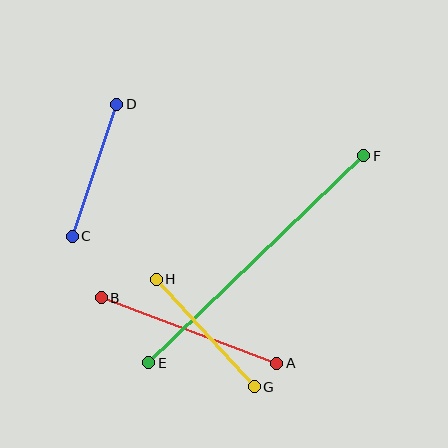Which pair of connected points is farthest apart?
Points E and F are farthest apart.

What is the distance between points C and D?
The distance is approximately 139 pixels.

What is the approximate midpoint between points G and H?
The midpoint is at approximately (205, 333) pixels.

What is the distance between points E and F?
The distance is approximately 298 pixels.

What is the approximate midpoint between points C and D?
The midpoint is at approximately (94, 170) pixels.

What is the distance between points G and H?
The distance is approximately 145 pixels.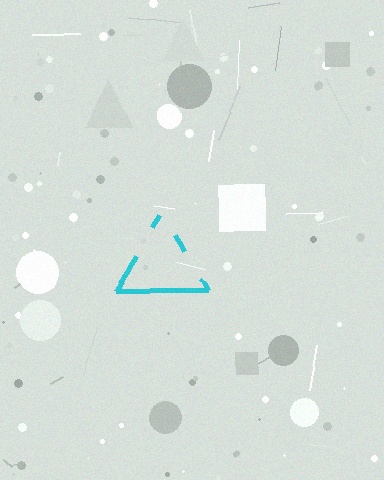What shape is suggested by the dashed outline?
The dashed outline suggests a triangle.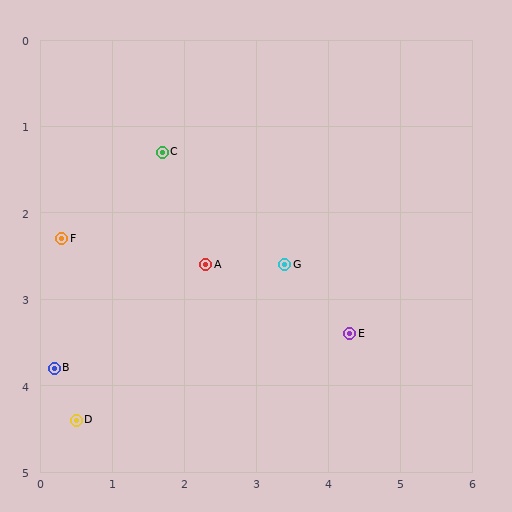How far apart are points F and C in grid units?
Points F and C are about 1.7 grid units apart.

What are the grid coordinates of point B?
Point B is at approximately (0.2, 3.8).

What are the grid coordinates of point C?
Point C is at approximately (1.7, 1.3).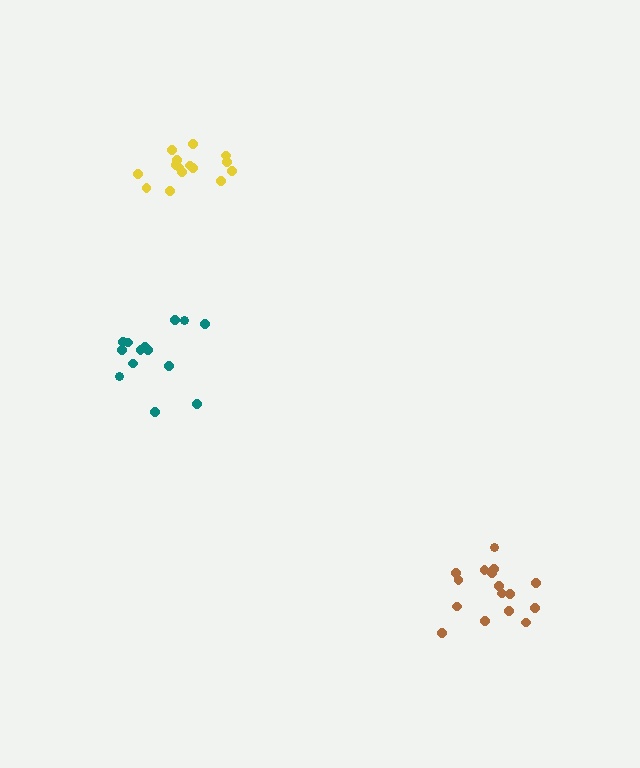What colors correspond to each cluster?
The clusters are colored: teal, yellow, brown.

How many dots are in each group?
Group 1: 14 dots, Group 2: 16 dots, Group 3: 16 dots (46 total).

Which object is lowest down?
The brown cluster is bottommost.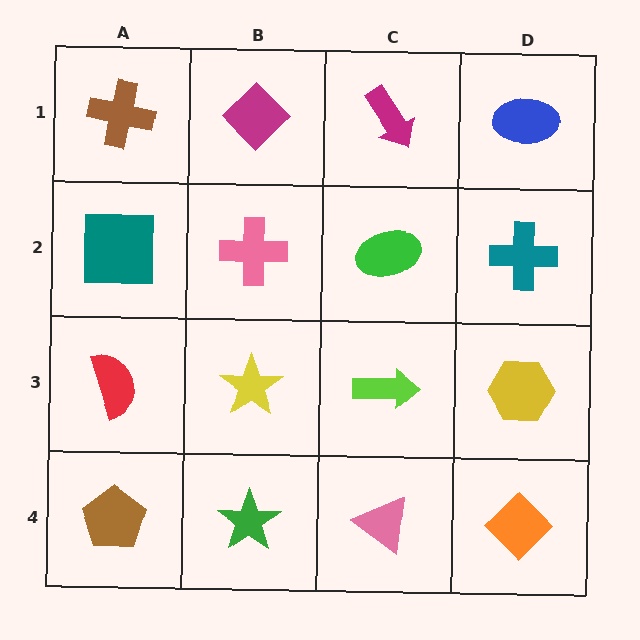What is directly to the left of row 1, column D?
A magenta arrow.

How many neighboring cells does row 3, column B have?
4.